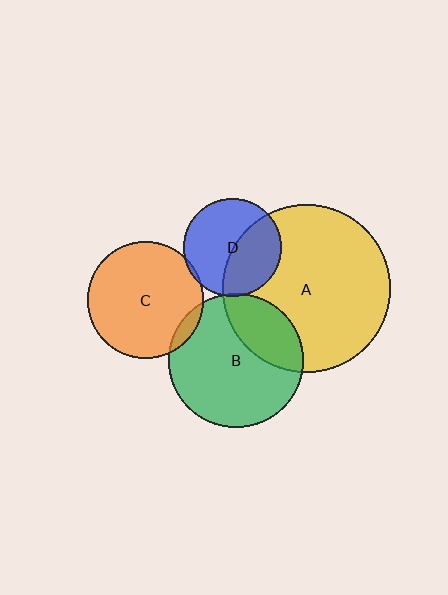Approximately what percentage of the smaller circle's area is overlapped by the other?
Approximately 5%.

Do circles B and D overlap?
Yes.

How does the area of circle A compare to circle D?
Approximately 3.0 times.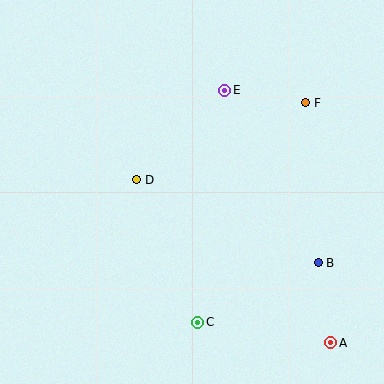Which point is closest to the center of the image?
Point D at (137, 180) is closest to the center.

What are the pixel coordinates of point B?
Point B is at (318, 263).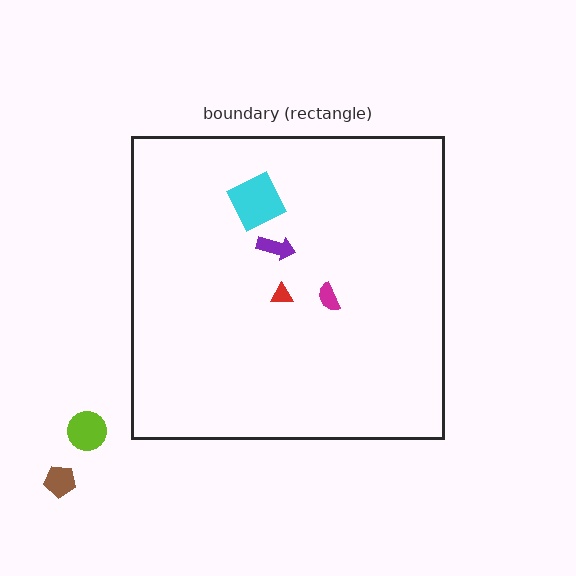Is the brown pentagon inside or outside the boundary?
Outside.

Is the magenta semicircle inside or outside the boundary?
Inside.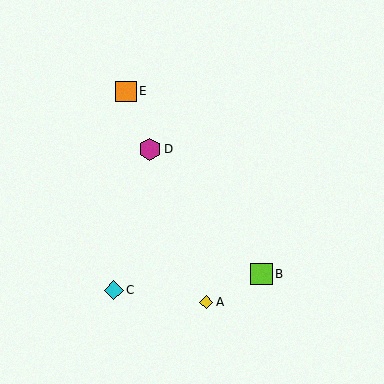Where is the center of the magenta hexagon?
The center of the magenta hexagon is at (150, 149).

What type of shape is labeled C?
Shape C is a cyan diamond.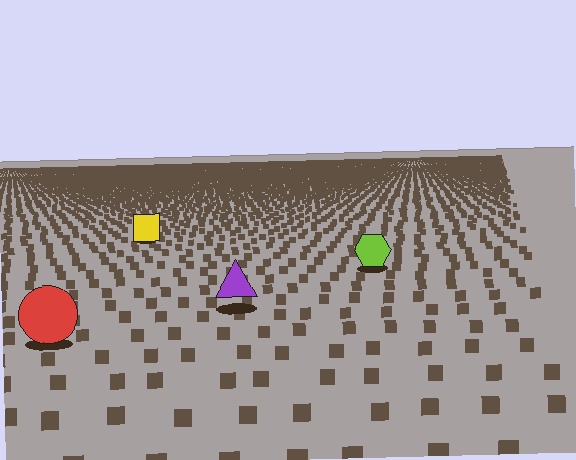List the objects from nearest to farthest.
From nearest to farthest: the red circle, the purple triangle, the lime hexagon, the yellow square.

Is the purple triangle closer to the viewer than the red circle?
No. The red circle is closer — you can tell from the texture gradient: the ground texture is coarser near it.